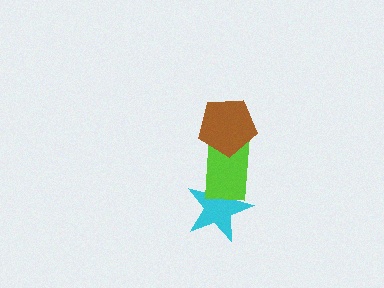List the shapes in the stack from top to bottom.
From top to bottom: the brown pentagon, the lime rectangle, the cyan star.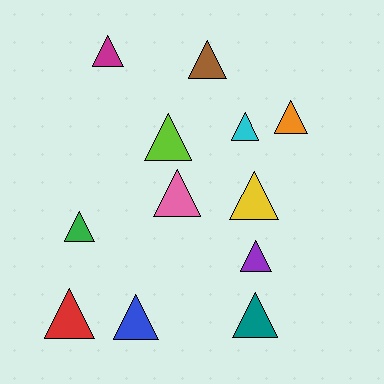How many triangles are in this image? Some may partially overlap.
There are 12 triangles.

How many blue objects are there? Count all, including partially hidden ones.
There is 1 blue object.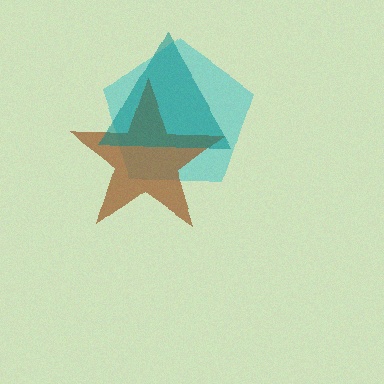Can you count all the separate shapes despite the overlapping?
Yes, there are 3 separate shapes.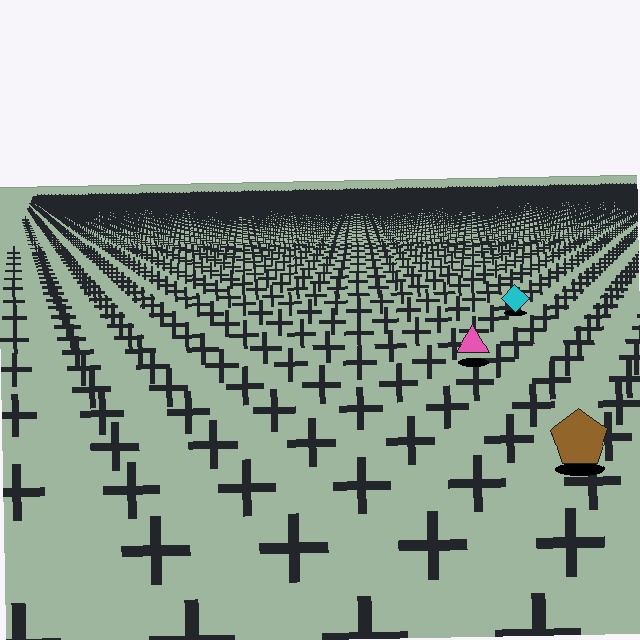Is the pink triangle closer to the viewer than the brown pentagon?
No. The brown pentagon is closer — you can tell from the texture gradient: the ground texture is coarser near it.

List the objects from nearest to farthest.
From nearest to farthest: the brown pentagon, the pink triangle, the cyan diamond.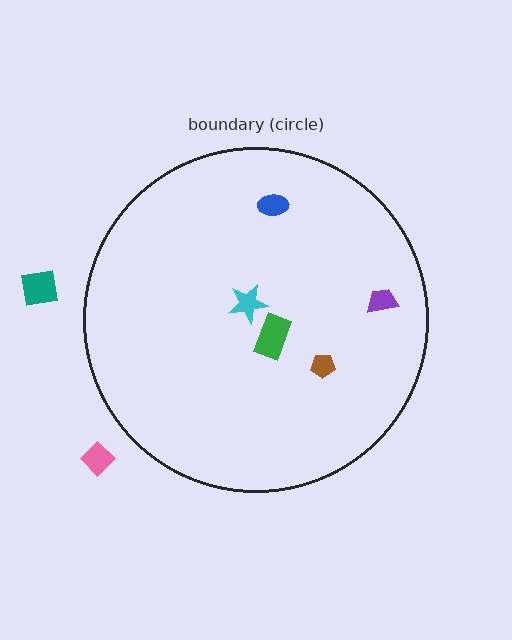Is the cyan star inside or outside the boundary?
Inside.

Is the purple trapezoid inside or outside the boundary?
Inside.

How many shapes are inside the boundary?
5 inside, 2 outside.